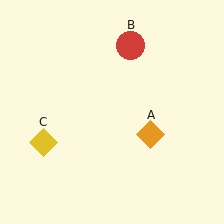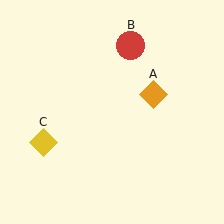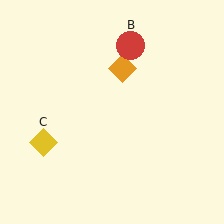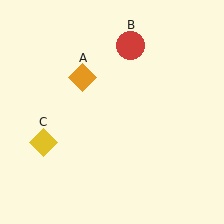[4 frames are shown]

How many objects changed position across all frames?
1 object changed position: orange diamond (object A).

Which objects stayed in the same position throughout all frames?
Red circle (object B) and yellow diamond (object C) remained stationary.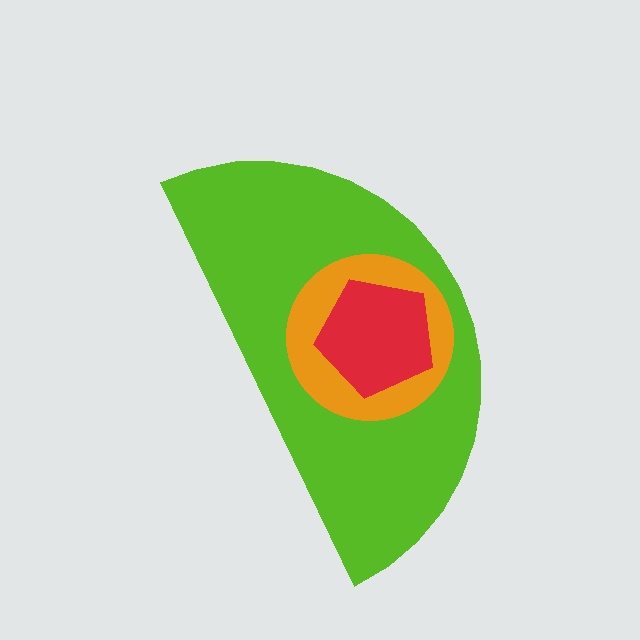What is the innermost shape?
The red pentagon.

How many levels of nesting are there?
3.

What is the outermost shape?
The lime semicircle.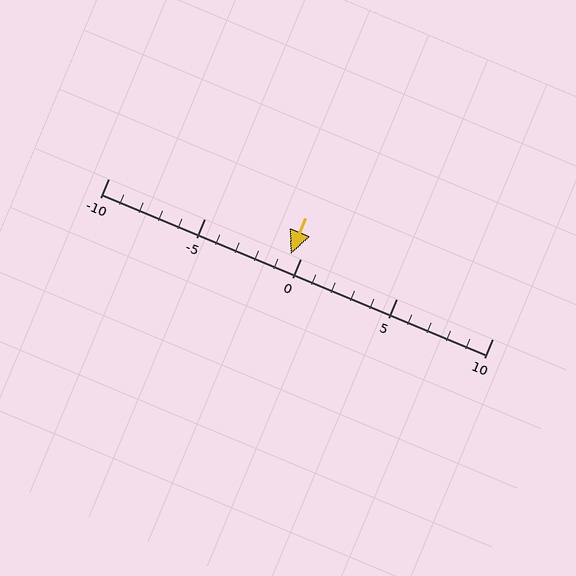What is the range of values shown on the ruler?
The ruler shows values from -10 to 10.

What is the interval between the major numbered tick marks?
The major tick marks are spaced 5 units apart.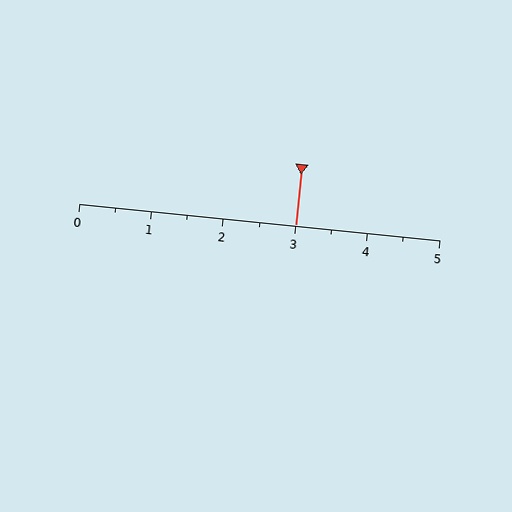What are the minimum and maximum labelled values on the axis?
The axis runs from 0 to 5.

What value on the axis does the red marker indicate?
The marker indicates approximately 3.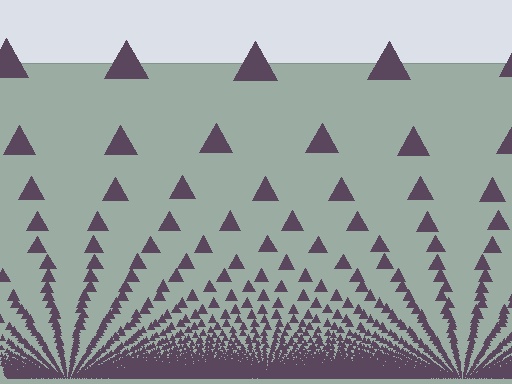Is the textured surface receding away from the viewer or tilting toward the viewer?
The surface appears to tilt toward the viewer. Texture elements get larger and sparser toward the top.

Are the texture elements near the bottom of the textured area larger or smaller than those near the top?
Smaller. The gradient is inverted — elements near the bottom are smaller and denser.